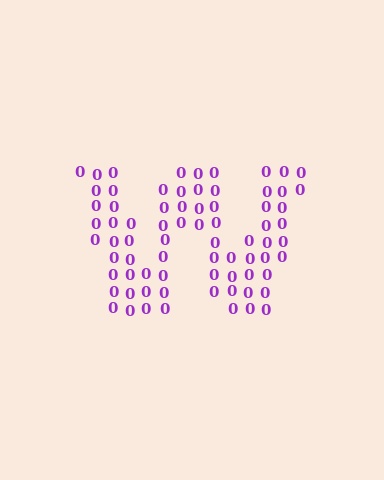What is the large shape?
The large shape is the letter W.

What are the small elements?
The small elements are digit 0's.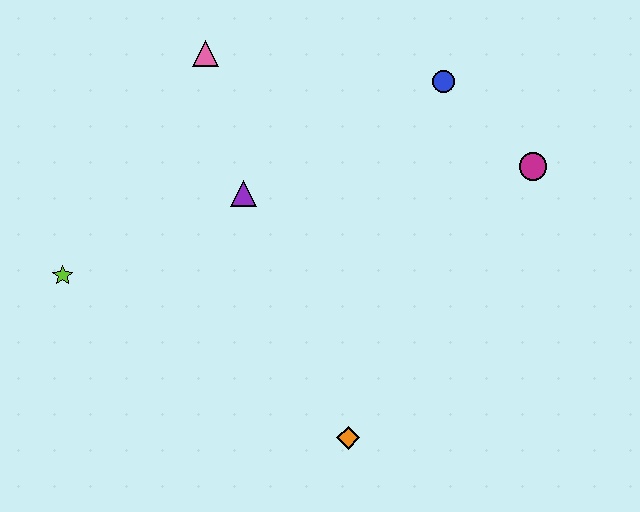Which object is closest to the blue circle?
The magenta circle is closest to the blue circle.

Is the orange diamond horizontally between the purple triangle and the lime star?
No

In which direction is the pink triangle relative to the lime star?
The pink triangle is above the lime star.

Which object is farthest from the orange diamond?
The pink triangle is farthest from the orange diamond.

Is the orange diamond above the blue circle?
No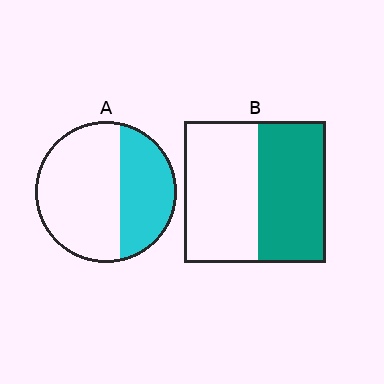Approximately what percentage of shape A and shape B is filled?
A is approximately 40% and B is approximately 50%.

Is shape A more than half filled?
No.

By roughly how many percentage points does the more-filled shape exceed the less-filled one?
By roughly 10 percentage points (B over A).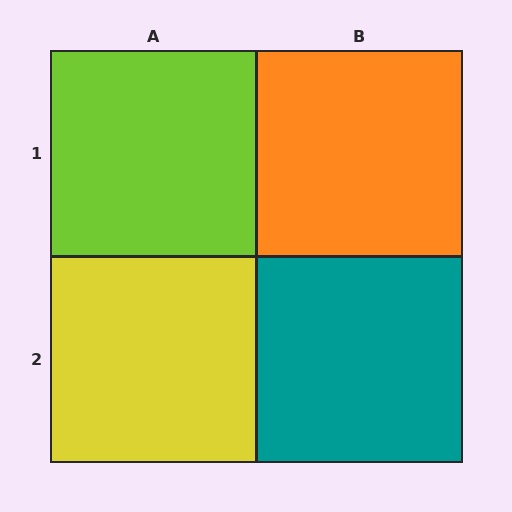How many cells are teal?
1 cell is teal.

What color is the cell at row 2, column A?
Yellow.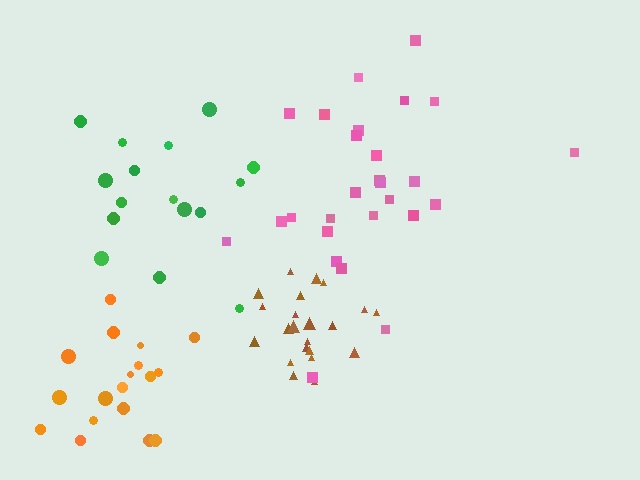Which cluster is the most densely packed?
Brown.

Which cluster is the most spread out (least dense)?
Green.